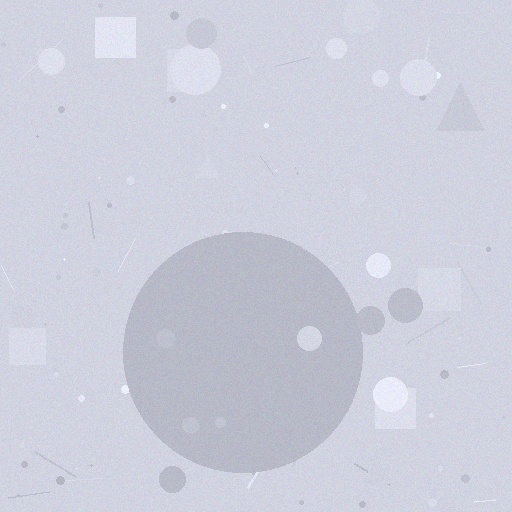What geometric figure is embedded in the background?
A circle is embedded in the background.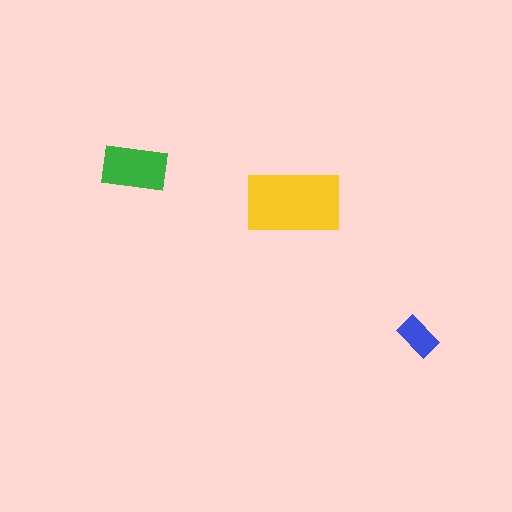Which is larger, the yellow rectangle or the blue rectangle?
The yellow one.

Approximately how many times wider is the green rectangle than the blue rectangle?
About 1.5 times wider.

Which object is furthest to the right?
The blue rectangle is rightmost.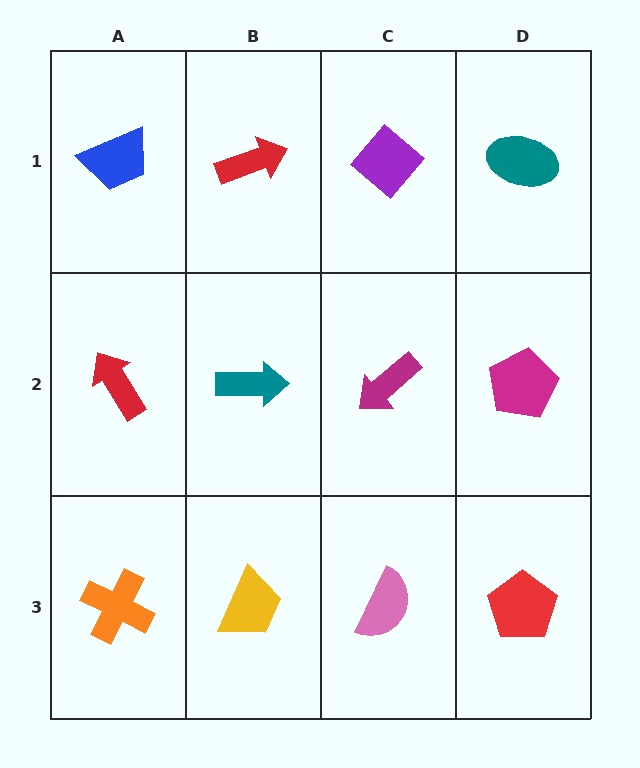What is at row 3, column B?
A yellow trapezoid.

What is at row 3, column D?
A red pentagon.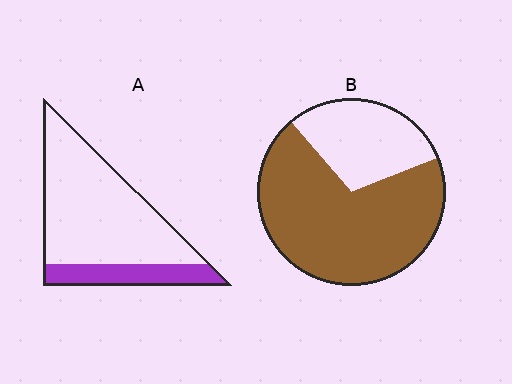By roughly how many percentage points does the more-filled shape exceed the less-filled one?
By roughly 50 percentage points (B over A).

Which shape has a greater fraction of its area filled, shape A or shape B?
Shape B.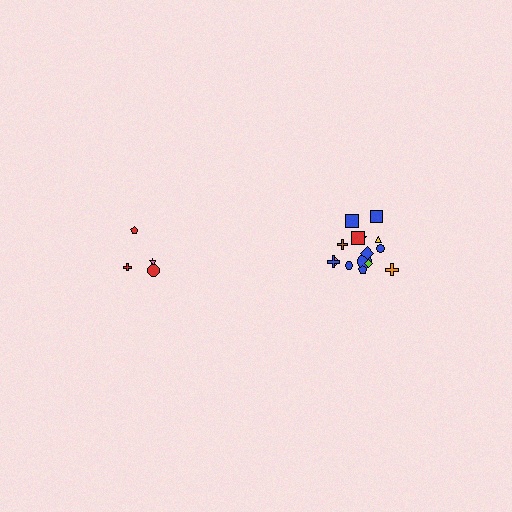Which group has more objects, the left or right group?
The right group.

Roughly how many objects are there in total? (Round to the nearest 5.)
Roughly 20 objects in total.